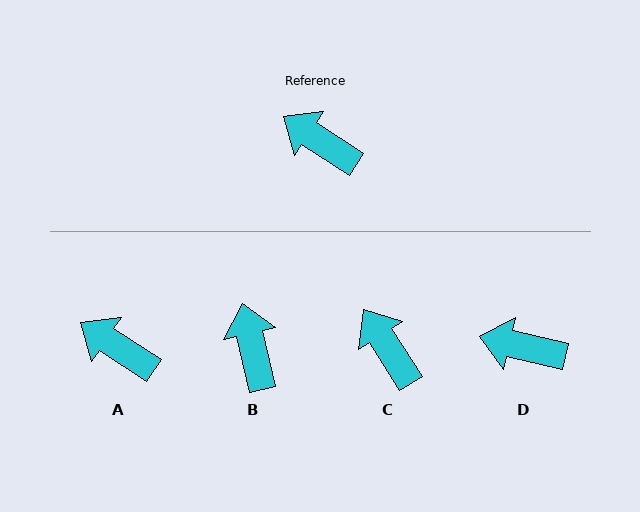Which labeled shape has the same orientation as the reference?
A.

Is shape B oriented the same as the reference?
No, it is off by about 44 degrees.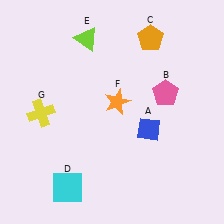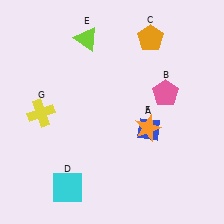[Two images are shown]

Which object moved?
The orange star (F) moved right.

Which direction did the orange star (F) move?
The orange star (F) moved right.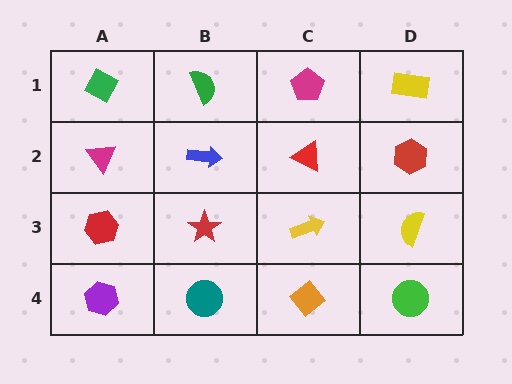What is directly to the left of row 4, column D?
An orange diamond.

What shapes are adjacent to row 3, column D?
A red hexagon (row 2, column D), a green circle (row 4, column D), a yellow arrow (row 3, column C).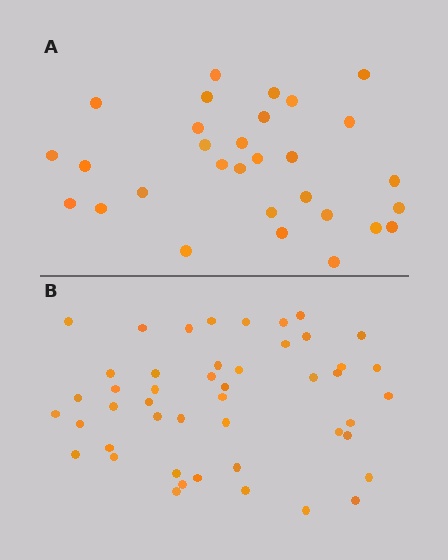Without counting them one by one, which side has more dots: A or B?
Region B (the bottom region) has more dots.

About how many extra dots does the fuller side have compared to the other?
Region B has approximately 15 more dots than region A.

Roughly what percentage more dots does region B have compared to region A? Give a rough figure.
About 55% more.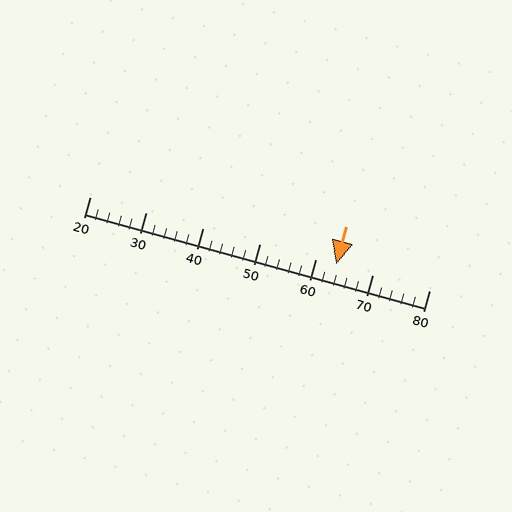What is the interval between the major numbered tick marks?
The major tick marks are spaced 10 units apart.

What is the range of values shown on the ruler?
The ruler shows values from 20 to 80.